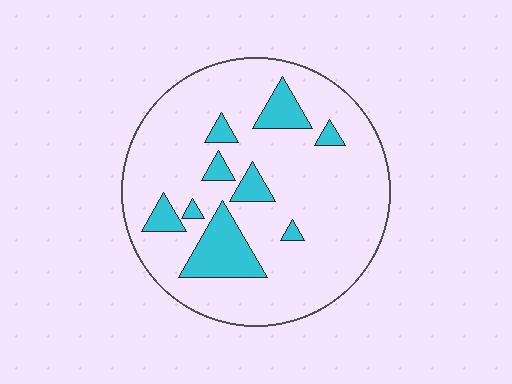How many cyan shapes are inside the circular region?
9.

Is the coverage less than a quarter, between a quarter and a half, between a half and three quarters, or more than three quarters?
Less than a quarter.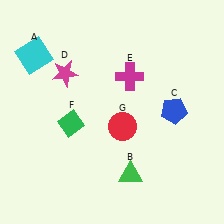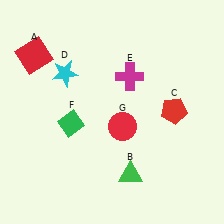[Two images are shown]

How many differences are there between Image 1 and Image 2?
There are 3 differences between the two images.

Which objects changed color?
A changed from cyan to red. C changed from blue to red. D changed from magenta to cyan.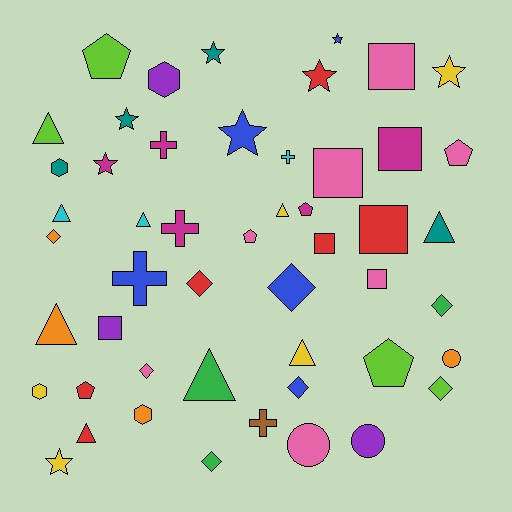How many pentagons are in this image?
There are 6 pentagons.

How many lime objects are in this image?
There are 4 lime objects.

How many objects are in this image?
There are 50 objects.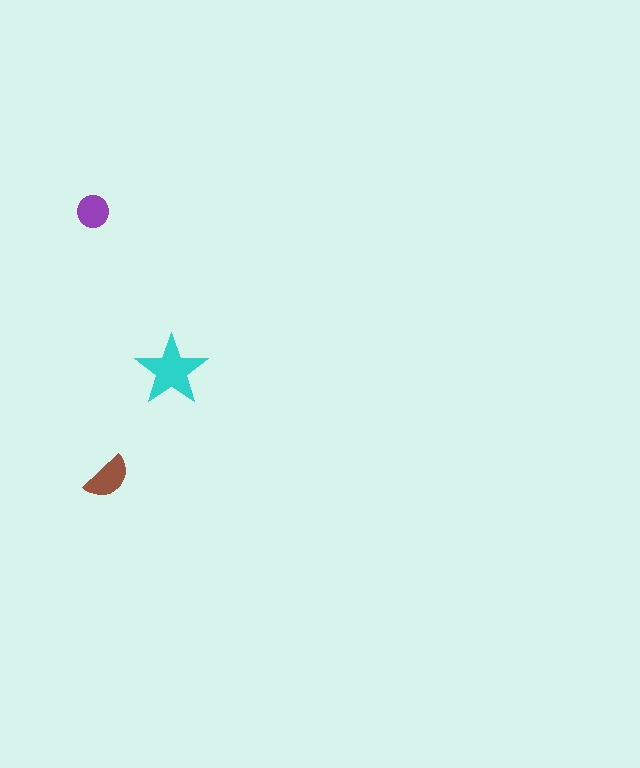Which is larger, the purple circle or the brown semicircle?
The brown semicircle.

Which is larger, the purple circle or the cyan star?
The cyan star.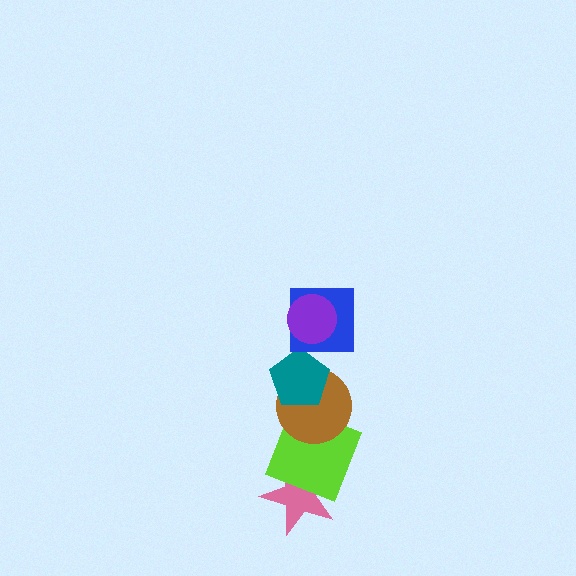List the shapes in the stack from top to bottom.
From top to bottom: the purple circle, the blue square, the teal pentagon, the brown circle, the lime square, the pink star.